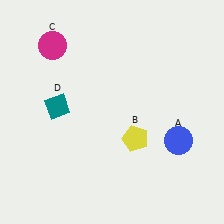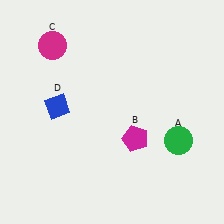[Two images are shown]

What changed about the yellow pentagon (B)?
In Image 1, B is yellow. In Image 2, it changed to magenta.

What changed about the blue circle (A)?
In Image 1, A is blue. In Image 2, it changed to green.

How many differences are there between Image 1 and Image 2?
There are 3 differences between the two images.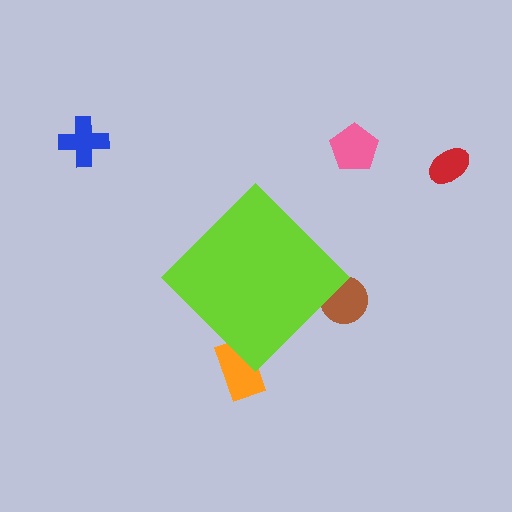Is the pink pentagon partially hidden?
No, the pink pentagon is fully visible.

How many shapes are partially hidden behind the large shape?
2 shapes are partially hidden.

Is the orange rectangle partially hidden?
Yes, the orange rectangle is partially hidden behind the lime diamond.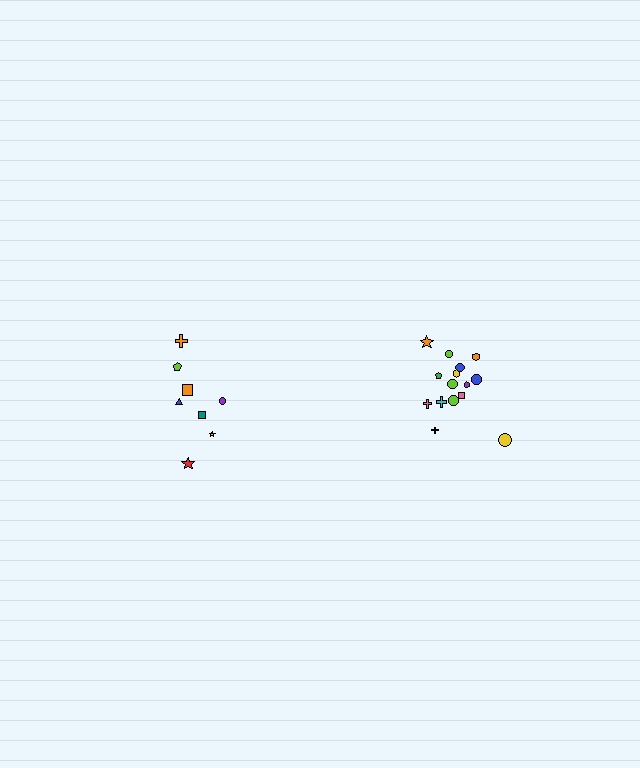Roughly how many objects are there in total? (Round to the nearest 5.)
Roughly 25 objects in total.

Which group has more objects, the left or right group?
The right group.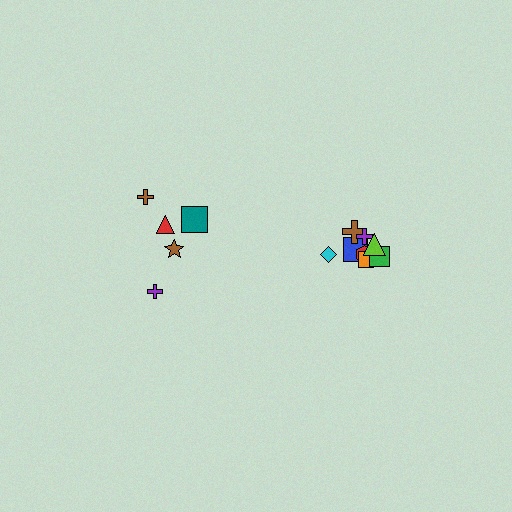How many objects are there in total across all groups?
There are 13 objects.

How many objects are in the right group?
There are 8 objects.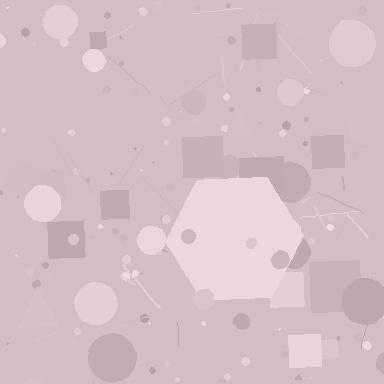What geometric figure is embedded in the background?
A hexagon is embedded in the background.